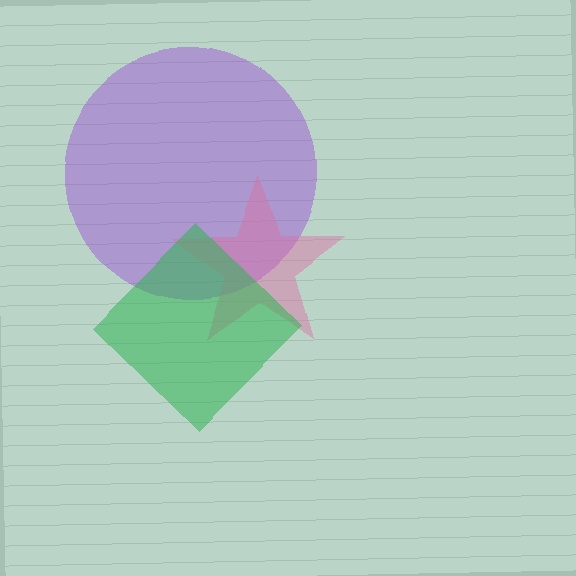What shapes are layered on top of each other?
The layered shapes are: a purple circle, a pink star, a green diamond.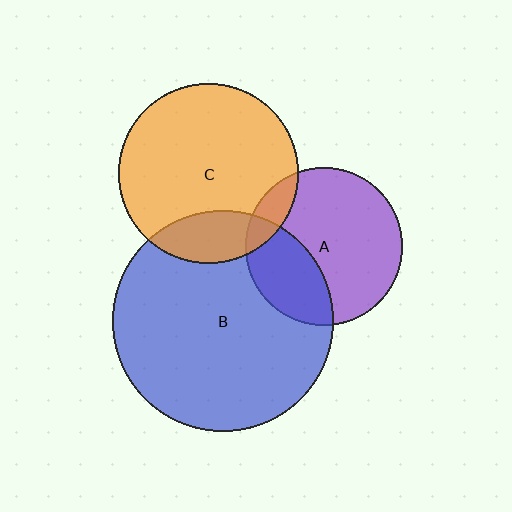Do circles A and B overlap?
Yes.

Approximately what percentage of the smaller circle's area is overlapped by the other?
Approximately 30%.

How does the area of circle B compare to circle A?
Approximately 2.0 times.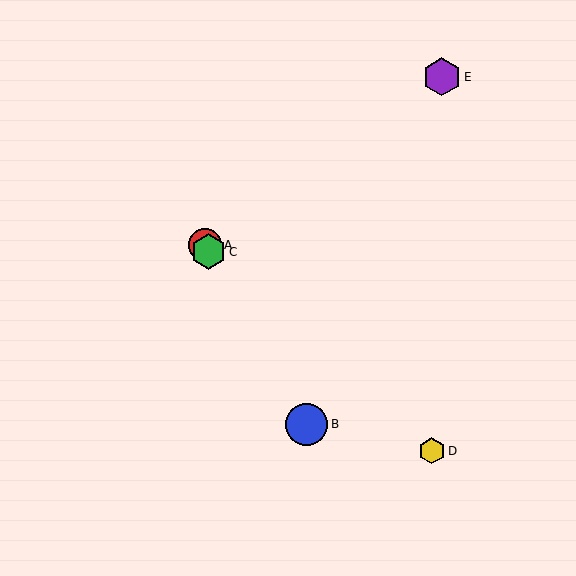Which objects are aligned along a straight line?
Objects A, B, C are aligned along a straight line.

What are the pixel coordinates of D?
Object D is at (432, 451).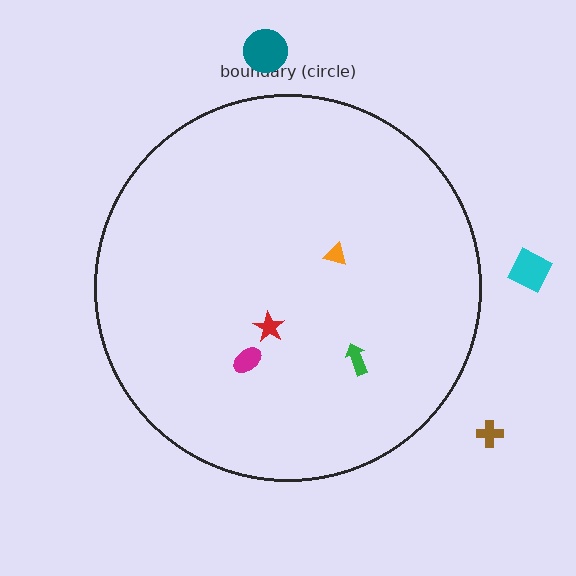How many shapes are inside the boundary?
4 inside, 3 outside.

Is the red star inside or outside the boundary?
Inside.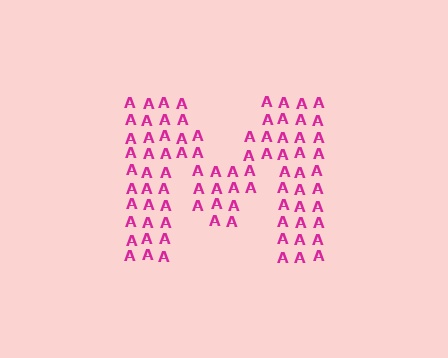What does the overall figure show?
The overall figure shows the letter M.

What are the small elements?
The small elements are letter A's.